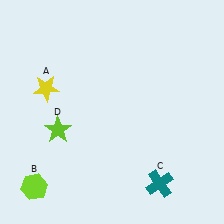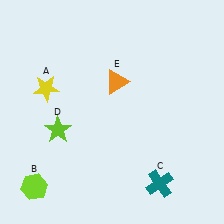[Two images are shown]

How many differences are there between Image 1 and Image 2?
There is 1 difference between the two images.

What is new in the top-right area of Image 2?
An orange triangle (E) was added in the top-right area of Image 2.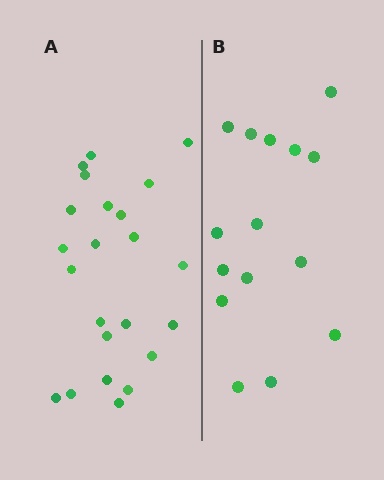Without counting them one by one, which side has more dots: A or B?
Region A (the left region) has more dots.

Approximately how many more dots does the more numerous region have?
Region A has roughly 8 or so more dots than region B.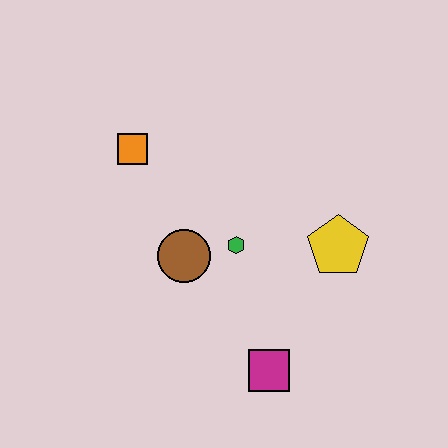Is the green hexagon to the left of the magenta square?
Yes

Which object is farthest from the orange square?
The magenta square is farthest from the orange square.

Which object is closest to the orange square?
The brown circle is closest to the orange square.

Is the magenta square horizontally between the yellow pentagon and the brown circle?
Yes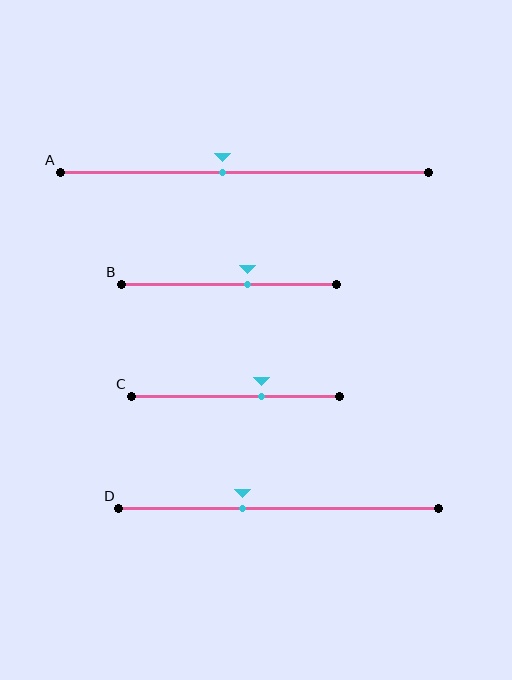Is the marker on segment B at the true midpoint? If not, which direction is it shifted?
No, the marker on segment B is shifted to the right by about 9% of the segment length.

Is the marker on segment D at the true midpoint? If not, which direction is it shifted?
No, the marker on segment D is shifted to the left by about 11% of the segment length.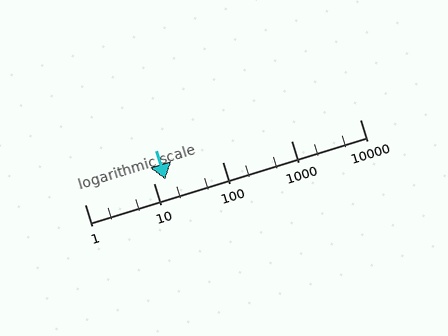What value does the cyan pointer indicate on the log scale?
The pointer indicates approximately 15.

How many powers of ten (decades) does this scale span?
The scale spans 4 decades, from 1 to 10000.